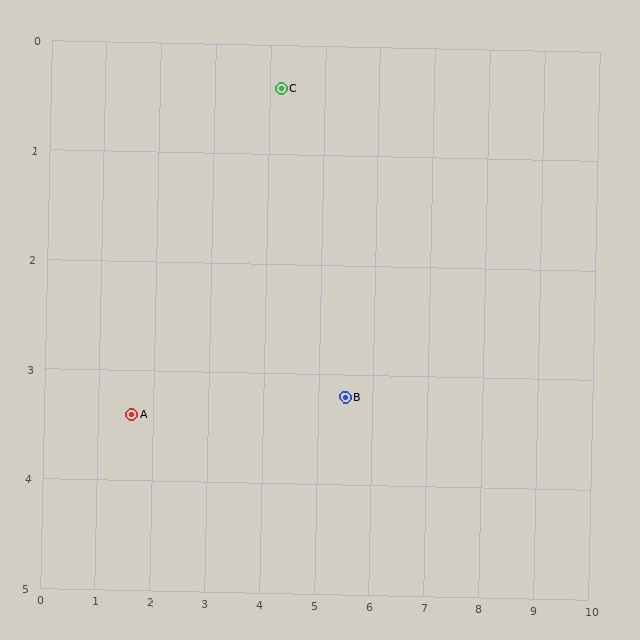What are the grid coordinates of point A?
Point A is at approximately (1.6, 3.4).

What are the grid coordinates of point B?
Point B is at approximately (5.5, 3.2).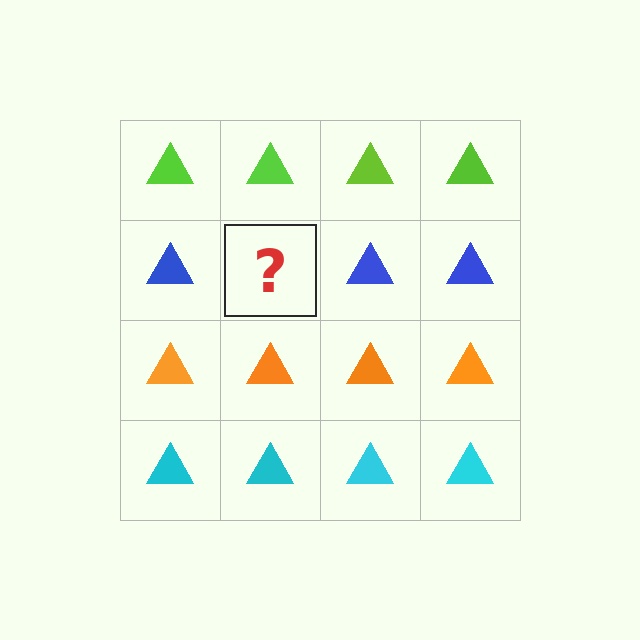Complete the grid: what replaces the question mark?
The question mark should be replaced with a blue triangle.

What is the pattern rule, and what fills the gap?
The rule is that each row has a consistent color. The gap should be filled with a blue triangle.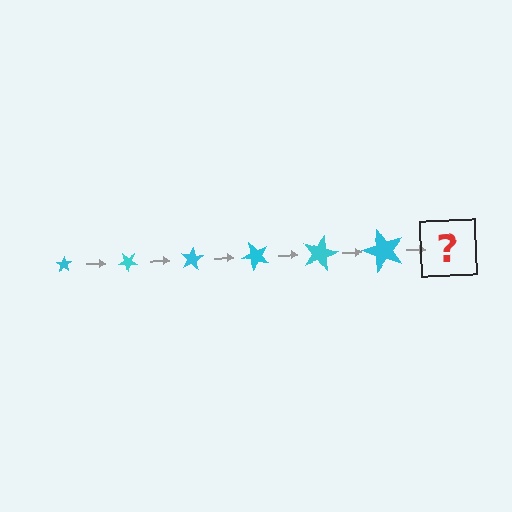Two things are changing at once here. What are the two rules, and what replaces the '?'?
The two rules are that the star grows larger each step and it rotates 40 degrees each step. The '?' should be a star, larger than the previous one and rotated 240 degrees from the start.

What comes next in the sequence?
The next element should be a star, larger than the previous one and rotated 240 degrees from the start.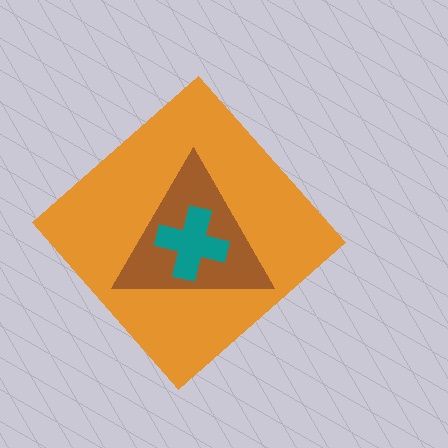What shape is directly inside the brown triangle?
The teal cross.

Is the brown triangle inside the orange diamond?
Yes.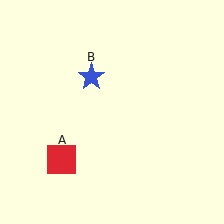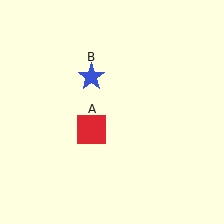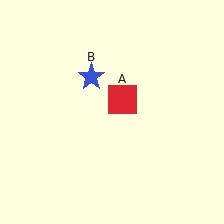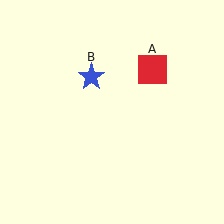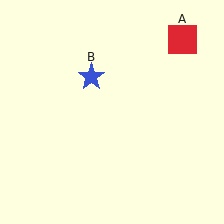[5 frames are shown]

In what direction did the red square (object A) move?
The red square (object A) moved up and to the right.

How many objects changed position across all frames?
1 object changed position: red square (object A).